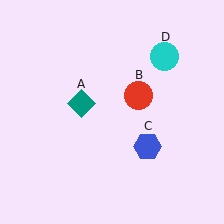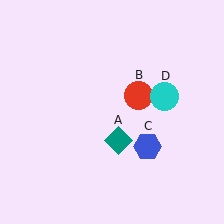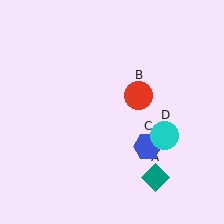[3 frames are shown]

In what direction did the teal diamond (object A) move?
The teal diamond (object A) moved down and to the right.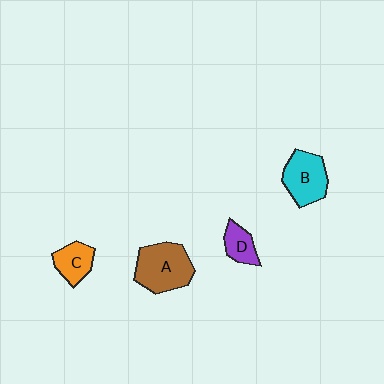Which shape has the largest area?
Shape A (brown).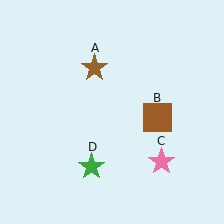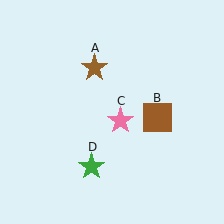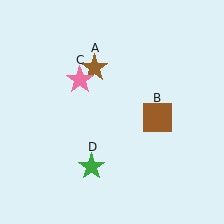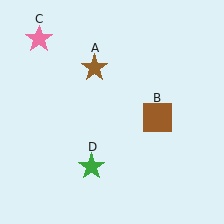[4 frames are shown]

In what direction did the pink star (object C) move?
The pink star (object C) moved up and to the left.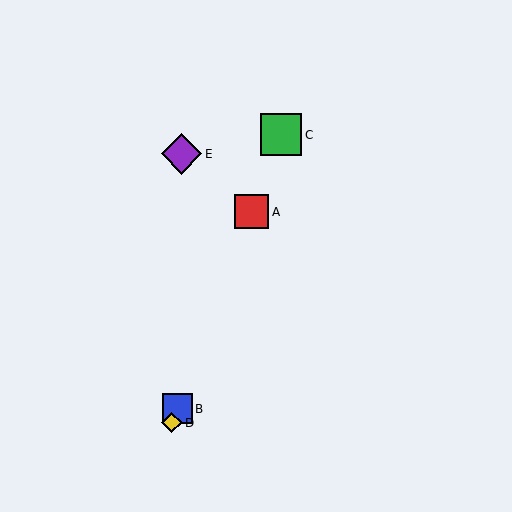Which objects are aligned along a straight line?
Objects A, B, C, D are aligned along a straight line.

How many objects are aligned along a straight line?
4 objects (A, B, C, D) are aligned along a straight line.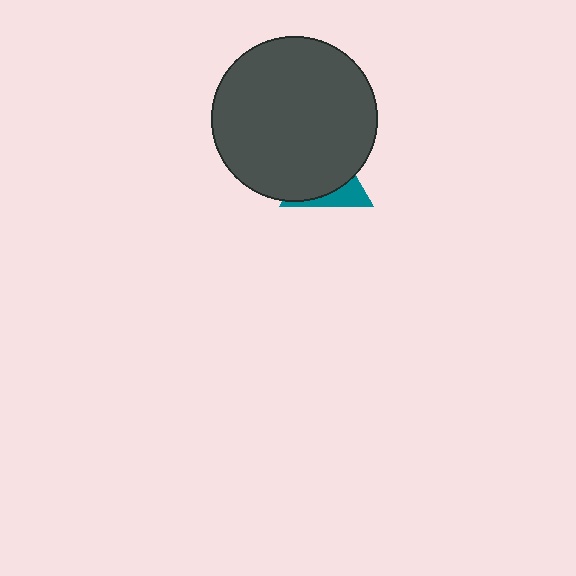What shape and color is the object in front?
The object in front is a dark gray circle.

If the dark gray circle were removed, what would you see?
You would see the complete teal triangle.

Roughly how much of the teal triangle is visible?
A small part of it is visible (roughly 31%).